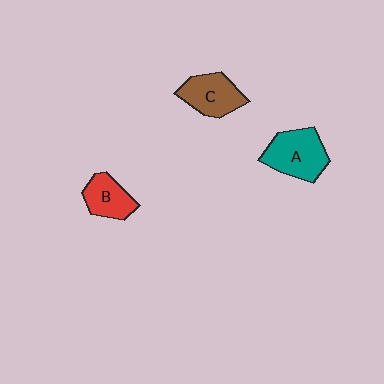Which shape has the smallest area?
Shape B (red).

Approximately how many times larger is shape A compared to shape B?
Approximately 1.5 times.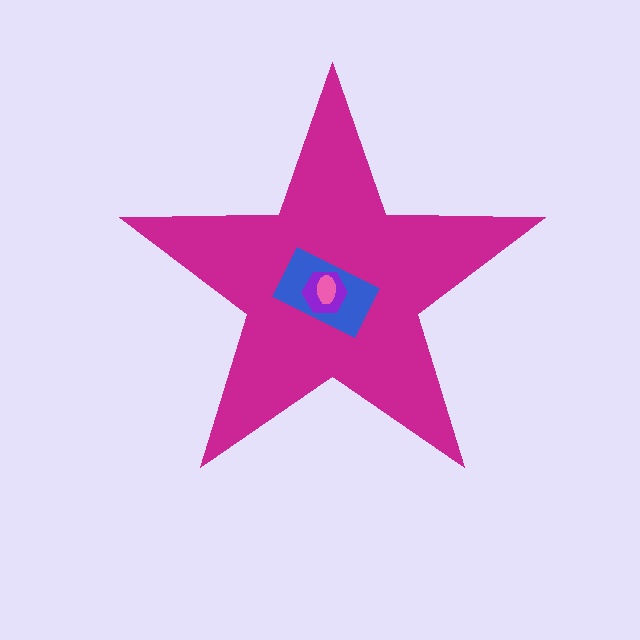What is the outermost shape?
The magenta star.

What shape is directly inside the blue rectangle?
The purple hexagon.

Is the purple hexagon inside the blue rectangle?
Yes.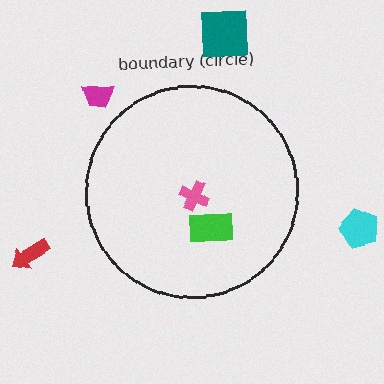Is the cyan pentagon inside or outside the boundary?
Outside.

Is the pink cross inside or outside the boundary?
Inside.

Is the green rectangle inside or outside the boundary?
Inside.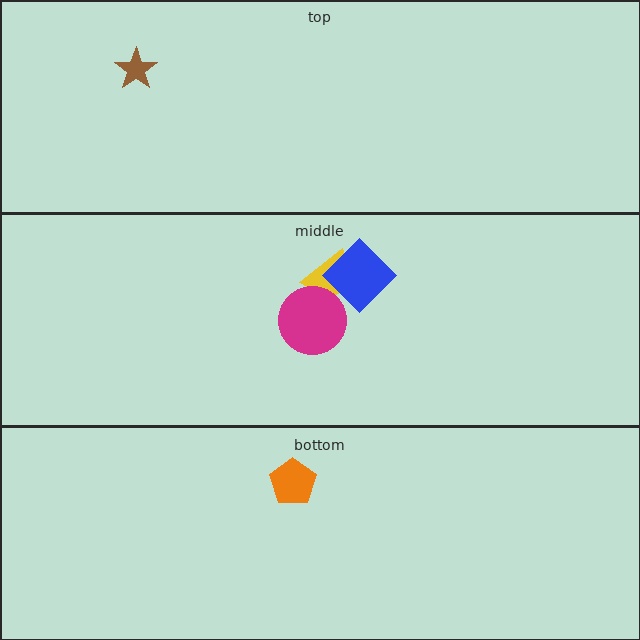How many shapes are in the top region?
1.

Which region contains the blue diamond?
The middle region.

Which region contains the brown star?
The top region.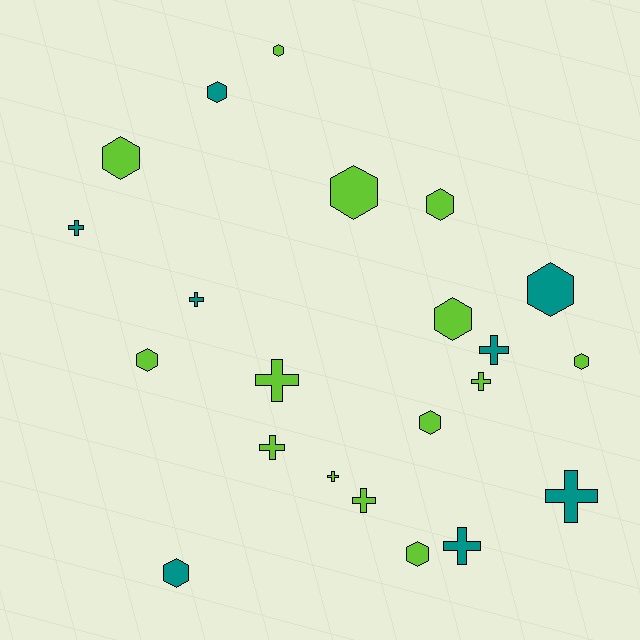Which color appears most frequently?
Lime, with 14 objects.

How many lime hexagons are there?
There are 9 lime hexagons.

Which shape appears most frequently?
Hexagon, with 12 objects.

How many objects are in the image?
There are 22 objects.